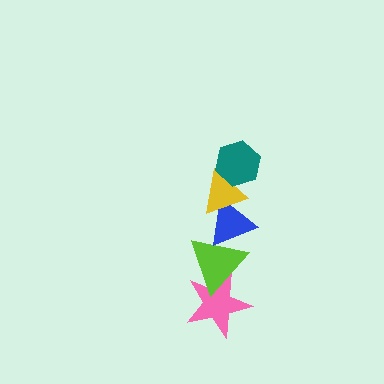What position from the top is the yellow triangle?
The yellow triangle is 2nd from the top.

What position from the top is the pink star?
The pink star is 5th from the top.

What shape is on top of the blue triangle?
The yellow triangle is on top of the blue triangle.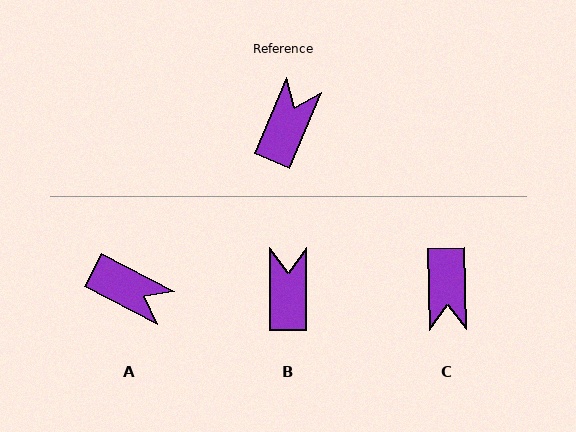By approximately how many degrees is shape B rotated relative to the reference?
Approximately 22 degrees counter-clockwise.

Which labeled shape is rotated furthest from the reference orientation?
C, about 156 degrees away.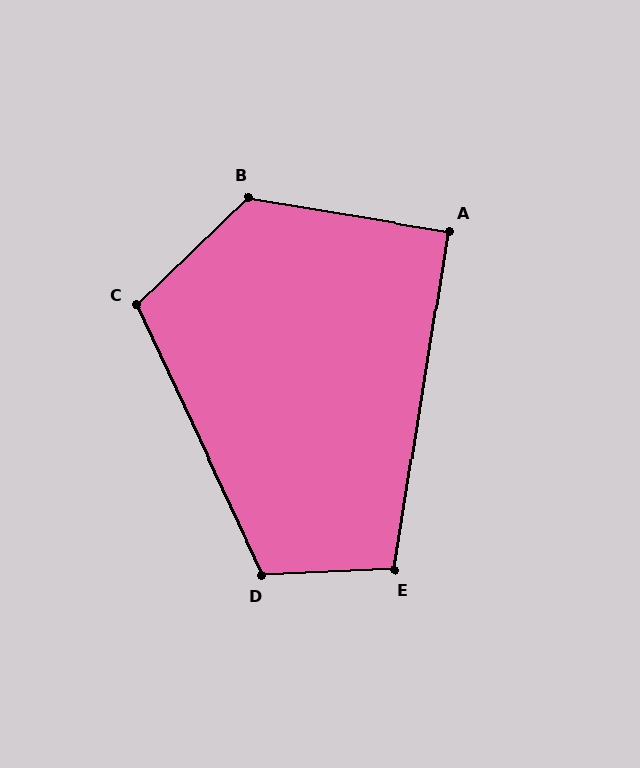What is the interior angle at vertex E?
Approximately 102 degrees (obtuse).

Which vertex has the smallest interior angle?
A, at approximately 91 degrees.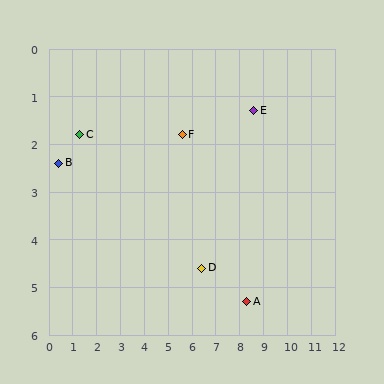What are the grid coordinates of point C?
Point C is at approximately (1.3, 1.8).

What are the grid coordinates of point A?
Point A is at approximately (8.3, 5.3).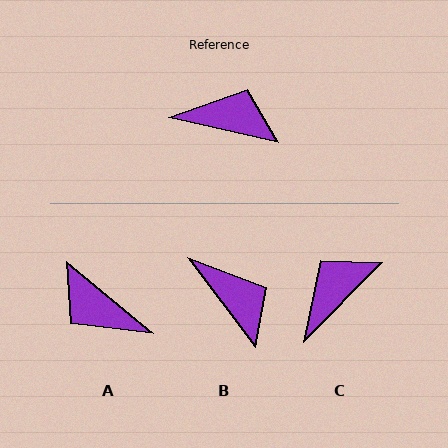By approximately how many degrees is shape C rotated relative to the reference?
Approximately 58 degrees counter-clockwise.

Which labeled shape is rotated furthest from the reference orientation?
A, about 153 degrees away.